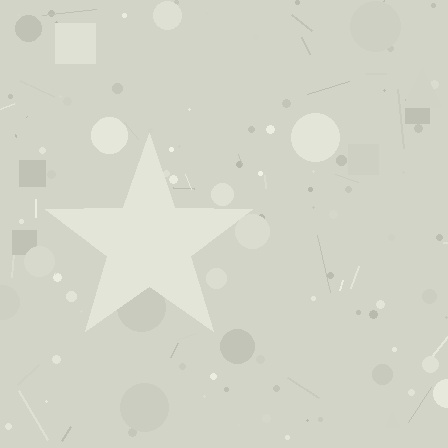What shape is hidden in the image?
A star is hidden in the image.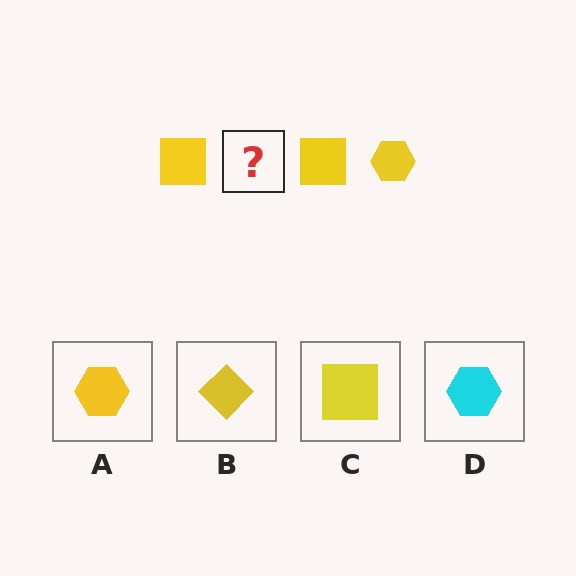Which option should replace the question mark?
Option A.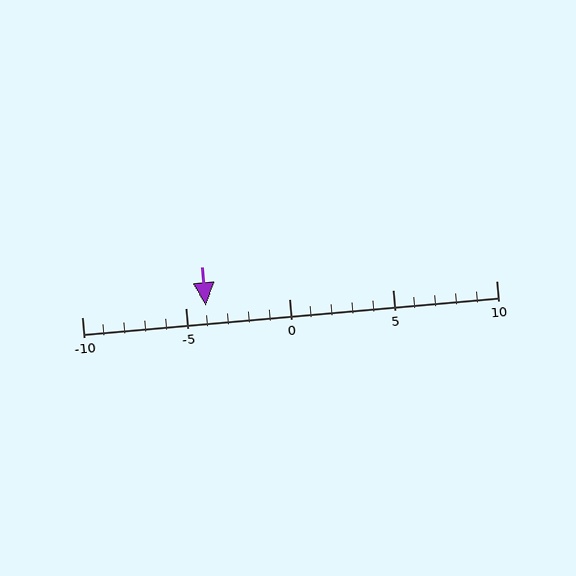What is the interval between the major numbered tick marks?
The major tick marks are spaced 5 units apart.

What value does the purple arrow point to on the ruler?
The purple arrow points to approximately -4.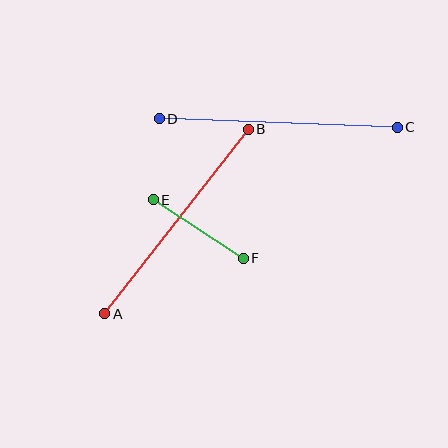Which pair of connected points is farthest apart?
Points C and D are farthest apart.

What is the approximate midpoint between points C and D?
The midpoint is at approximately (278, 123) pixels.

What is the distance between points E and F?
The distance is approximately 107 pixels.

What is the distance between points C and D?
The distance is approximately 238 pixels.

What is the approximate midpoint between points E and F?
The midpoint is at approximately (198, 229) pixels.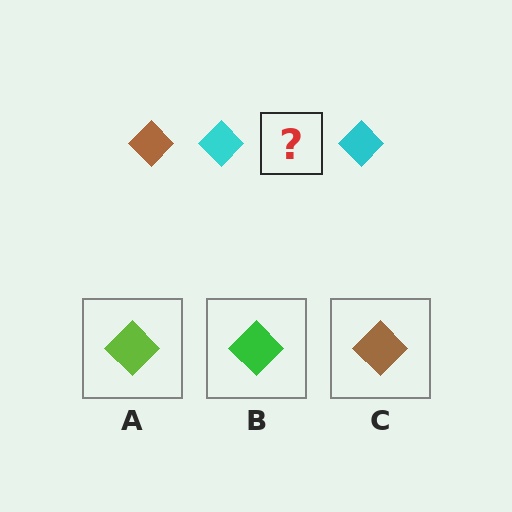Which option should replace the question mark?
Option C.